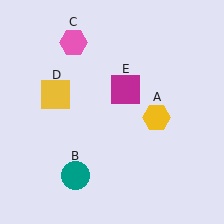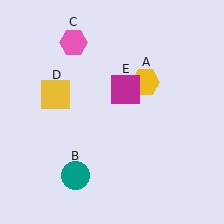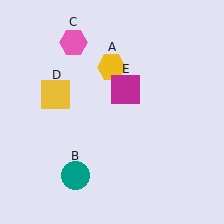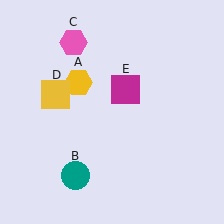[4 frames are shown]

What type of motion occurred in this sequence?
The yellow hexagon (object A) rotated counterclockwise around the center of the scene.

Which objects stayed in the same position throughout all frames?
Teal circle (object B) and pink hexagon (object C) and yellow square (object D) and magenta square (object E) remained stationary.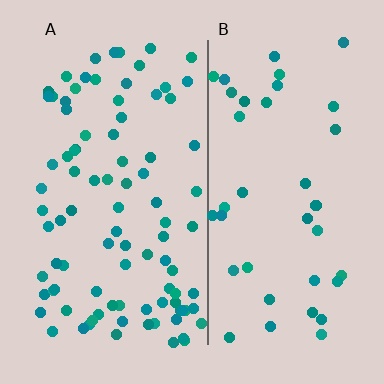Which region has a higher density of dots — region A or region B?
A (the left).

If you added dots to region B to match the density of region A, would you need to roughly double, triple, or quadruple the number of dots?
Approximately double.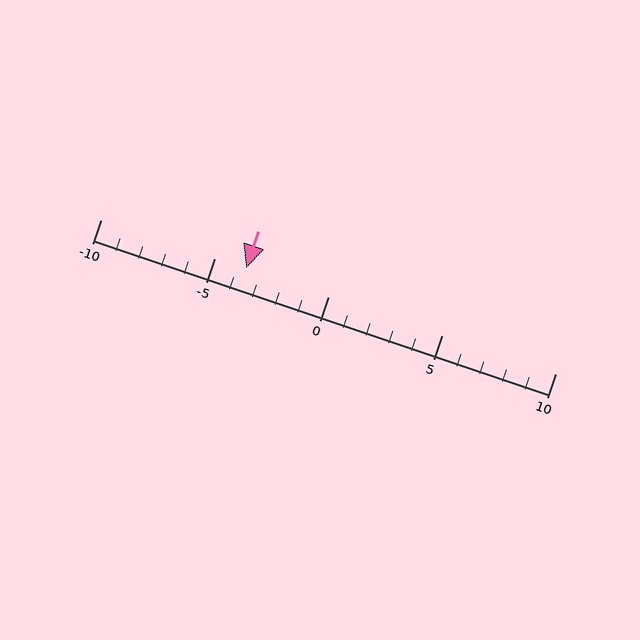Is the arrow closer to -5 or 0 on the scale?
The arrow is closer to -5.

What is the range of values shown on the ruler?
The ruler shows values from -10 to 10.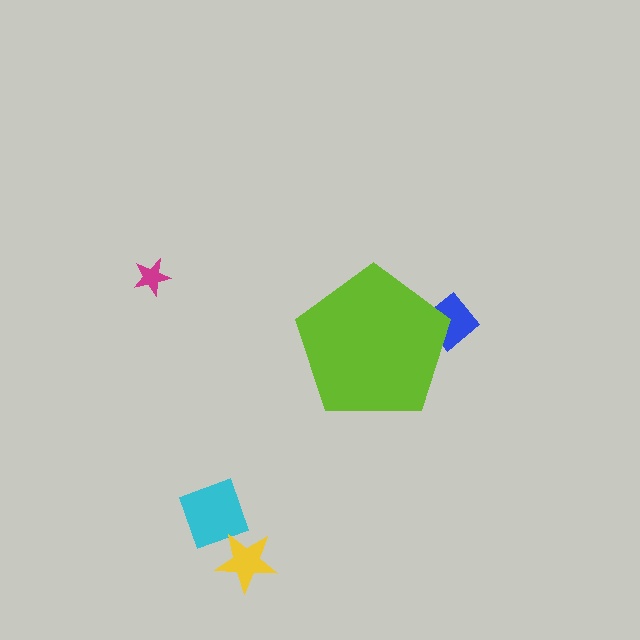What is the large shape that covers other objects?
A lime pentagon.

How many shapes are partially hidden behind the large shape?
1 shape is partially hidden.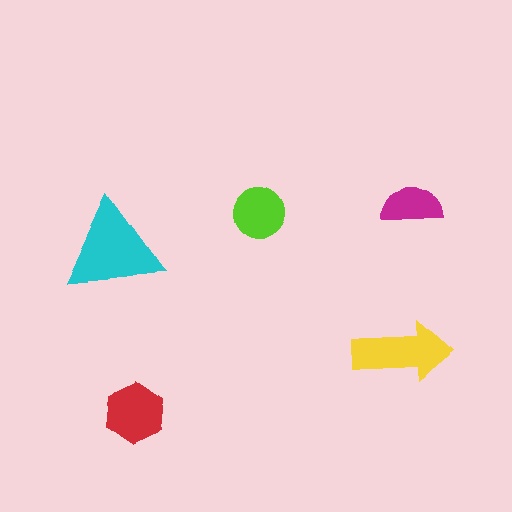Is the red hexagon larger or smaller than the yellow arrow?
Smaller.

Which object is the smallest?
The magenta semicircle.